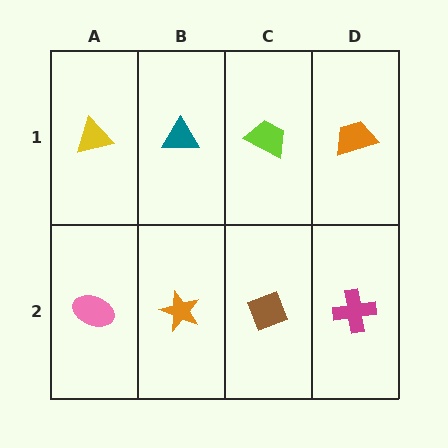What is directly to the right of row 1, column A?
A teal triangle.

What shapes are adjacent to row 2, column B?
A teal triangle (row 1, column B), a pink ellipse (row 2, column A), a brown diamond (row 2, column C).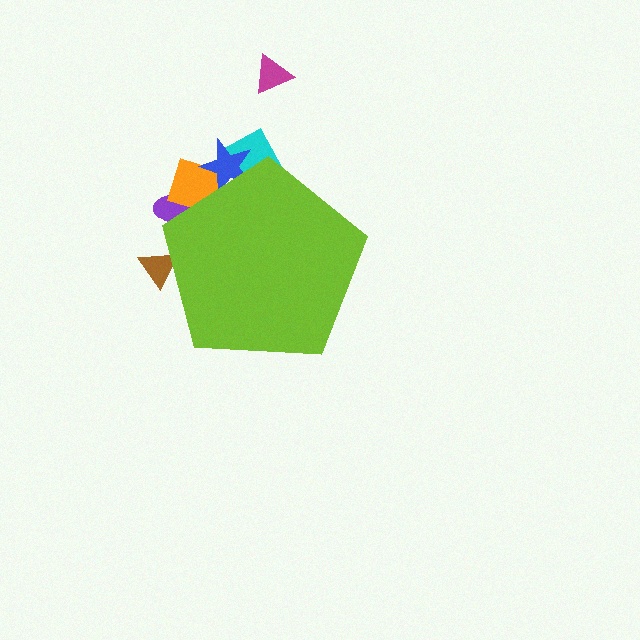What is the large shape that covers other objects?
A lime pentagon.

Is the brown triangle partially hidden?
Yes, the brown triangle is partially hidden behind the lime pentagon.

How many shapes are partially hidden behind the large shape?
5 shapes are partially hidden.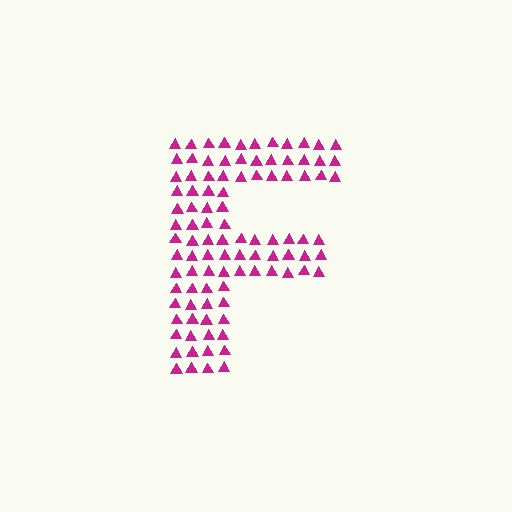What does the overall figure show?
The overall figure shows the letter F.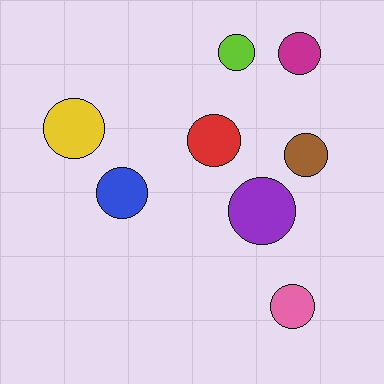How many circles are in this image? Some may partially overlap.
There are 8 circles.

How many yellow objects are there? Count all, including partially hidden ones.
There is 1 yellow object.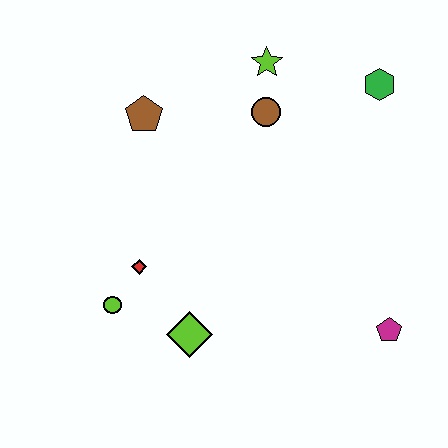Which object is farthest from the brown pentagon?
The magenta pentagon is farthest from the brown pentagon.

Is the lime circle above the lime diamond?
Yes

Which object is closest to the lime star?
The brown circle is closest to the lime star.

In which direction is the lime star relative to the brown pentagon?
The lime star is to the right of the brown pentagon.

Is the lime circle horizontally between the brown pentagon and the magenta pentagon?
No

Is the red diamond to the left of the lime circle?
No